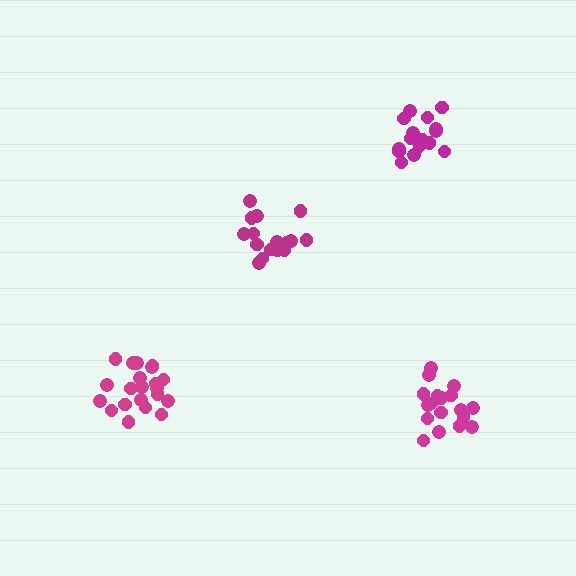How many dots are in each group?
Group 1: 21 dots, Group 2: 18 dots, Group 3: 19 dots, Group 4: 16 dots (74 total).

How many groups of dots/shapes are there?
There are 4 groups.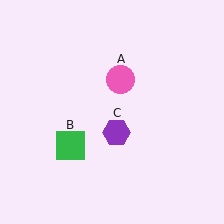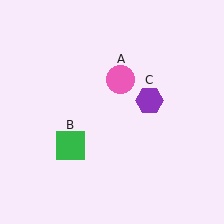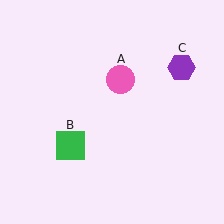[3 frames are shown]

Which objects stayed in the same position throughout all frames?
Pink circle (object A) and green square (object B) remained stationary.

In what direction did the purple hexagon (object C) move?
The purple hexagon (object C) moved up and to the right.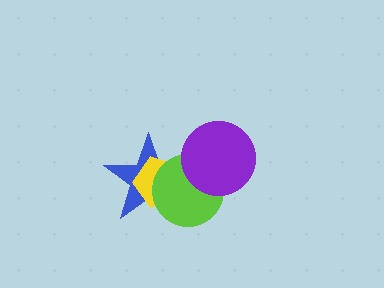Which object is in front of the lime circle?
The purple circle is in front of the lime circle.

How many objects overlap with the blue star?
3 objects overlap with the blue star.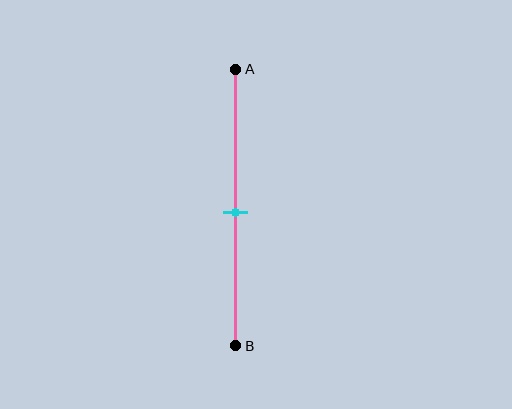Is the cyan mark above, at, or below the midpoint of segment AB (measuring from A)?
The cyan mark is approximately at the midpoint of segment AB.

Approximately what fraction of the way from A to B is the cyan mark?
The cyan mark is approximately 50% of the way from A to B.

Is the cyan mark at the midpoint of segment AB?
Yes, the mark is approximately at the midpoint.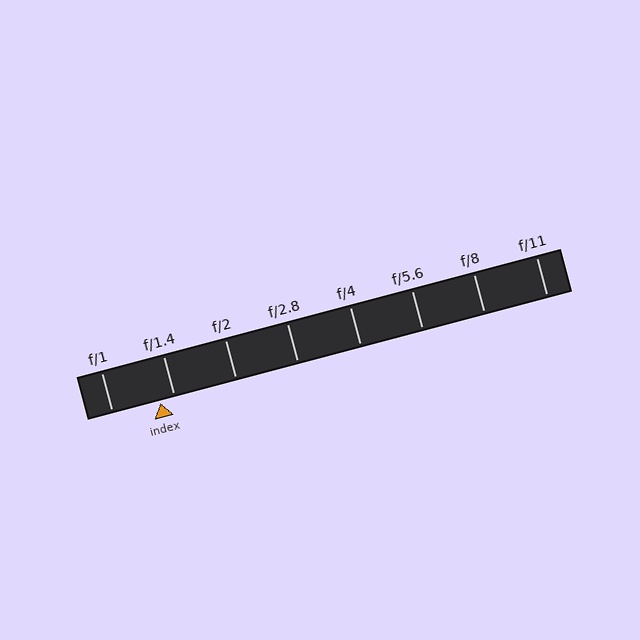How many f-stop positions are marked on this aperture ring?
There are 8 f-stop positions marked.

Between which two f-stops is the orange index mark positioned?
The index mark is between f/1 and f/1.4.